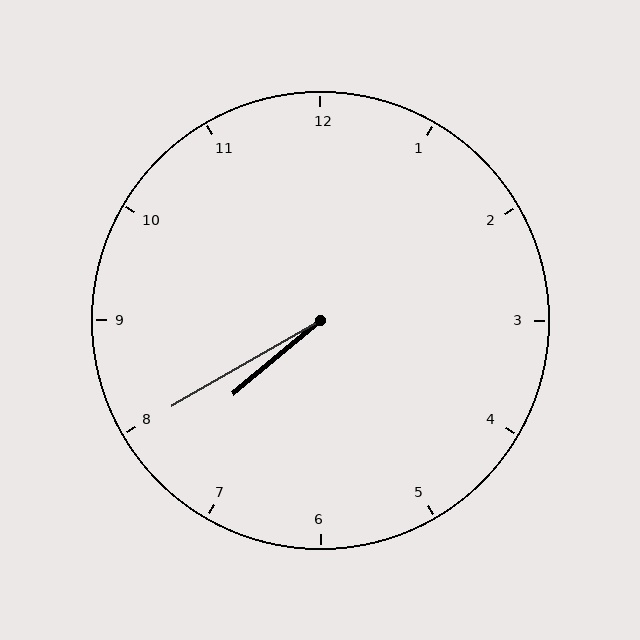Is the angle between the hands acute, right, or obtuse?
It is acute.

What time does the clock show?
7:40.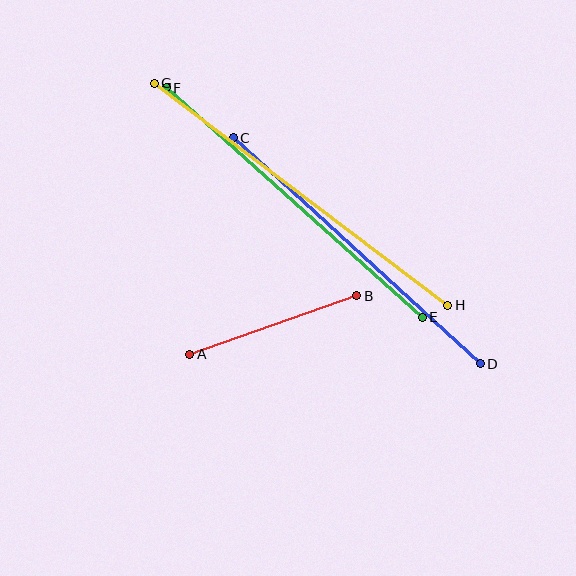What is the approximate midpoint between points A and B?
The midpoint is at approximately (273, 325) pixels.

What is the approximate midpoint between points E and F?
The midpoint is at approximately (294, 203) pixels.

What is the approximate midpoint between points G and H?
The midpoint is at approximately (301, 194) pixels.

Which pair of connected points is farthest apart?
Points G and H are farthest apart.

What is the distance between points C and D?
The distance is approximately 335 pixels.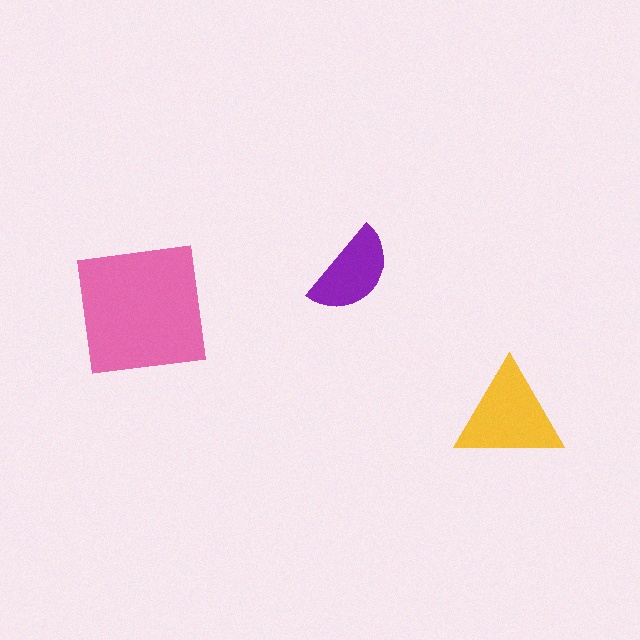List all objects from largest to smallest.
The pink square, the yellow triangle, the purple semicircle.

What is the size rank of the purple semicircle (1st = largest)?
3rd.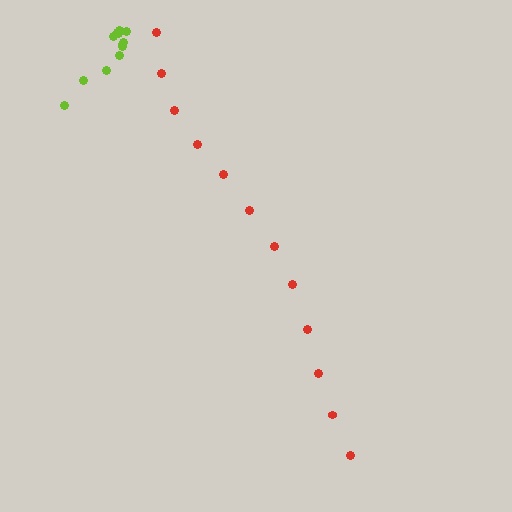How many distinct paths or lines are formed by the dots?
There are 2 distinct paths.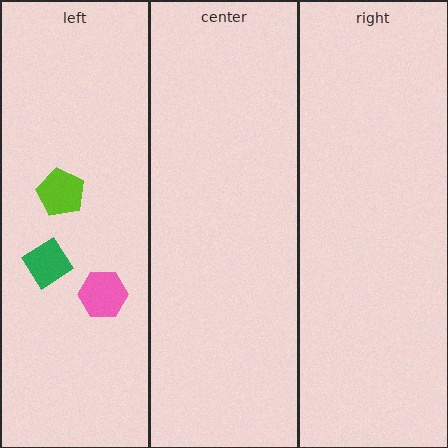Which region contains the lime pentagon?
The left region.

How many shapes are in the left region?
3.